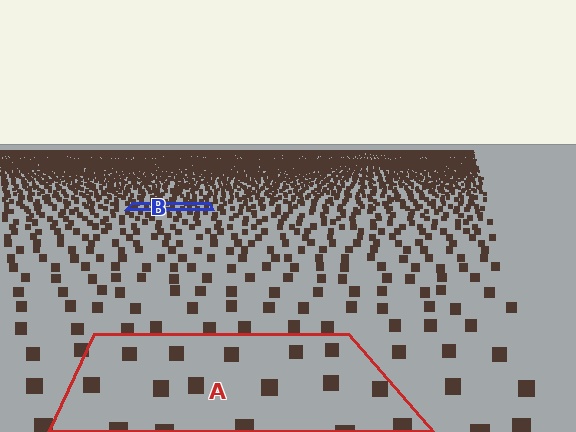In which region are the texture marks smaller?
The texture marks are smaller in region B, because it is farther away.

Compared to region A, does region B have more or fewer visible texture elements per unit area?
Region B has more texture elements per unit area — they are packed more densely because it is farther away.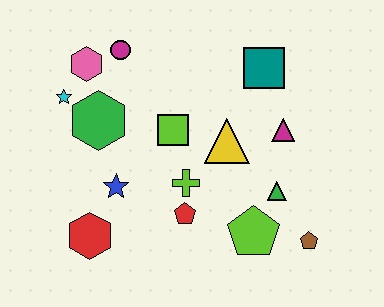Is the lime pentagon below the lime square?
Yes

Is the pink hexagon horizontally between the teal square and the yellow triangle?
No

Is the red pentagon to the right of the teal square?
No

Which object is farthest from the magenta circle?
The brown pentagon is farthest from the magenta circle.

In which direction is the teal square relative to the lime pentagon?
The teal square is above the lime pentagon.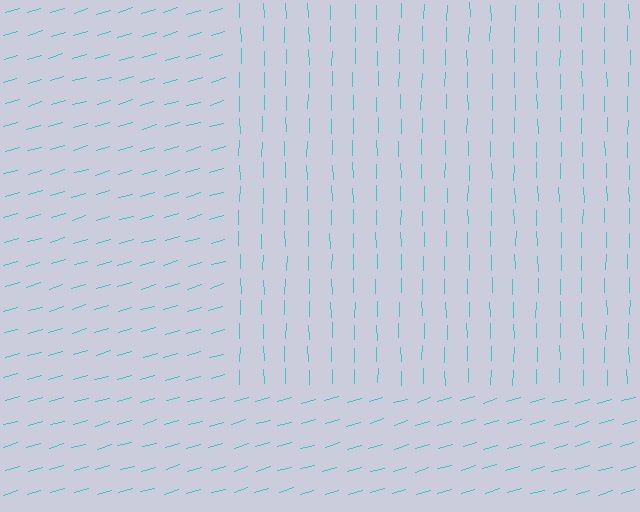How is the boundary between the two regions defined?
The boundary is defined purely by a change in line orientation (approximately 74 degrees difference). All lines are the same color and thickness.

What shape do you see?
I see a rectangle.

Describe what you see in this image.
The image is filled with small cyan line segments. A rectangle region in the image has lines oriented differently from the surrounding lines, creating a visible texture boundary.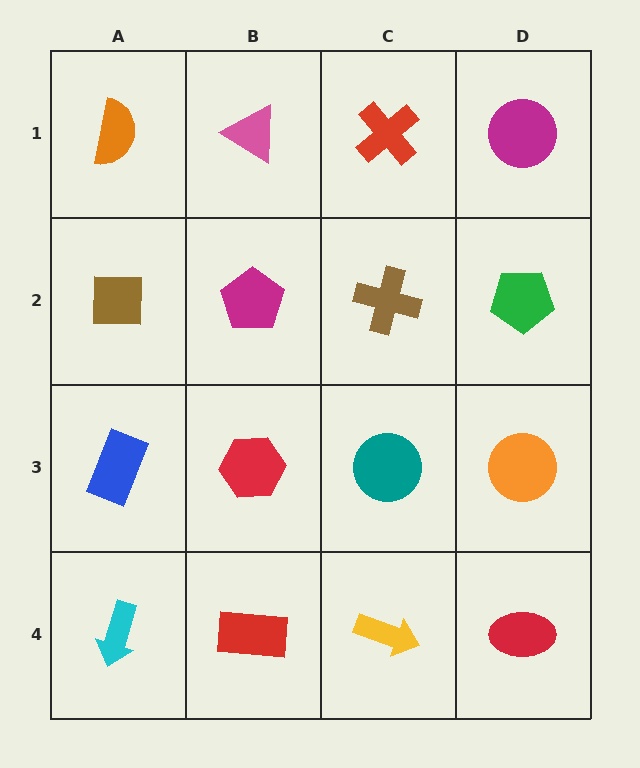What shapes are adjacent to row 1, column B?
A magenta pentagon (row 2, column B), an orange semicircle (row 1, column A), a red cross (row 1, column C).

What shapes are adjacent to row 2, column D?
A magenta circle (row 1, column D), an orange circle (row 3, column D), a brown cross (row 2, column C).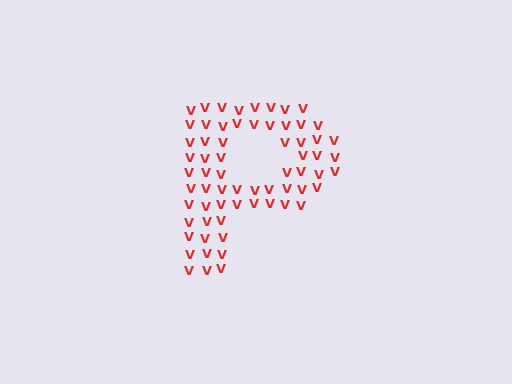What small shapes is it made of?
It is made of small letter V's.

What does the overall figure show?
The overall figure shows the letter P.